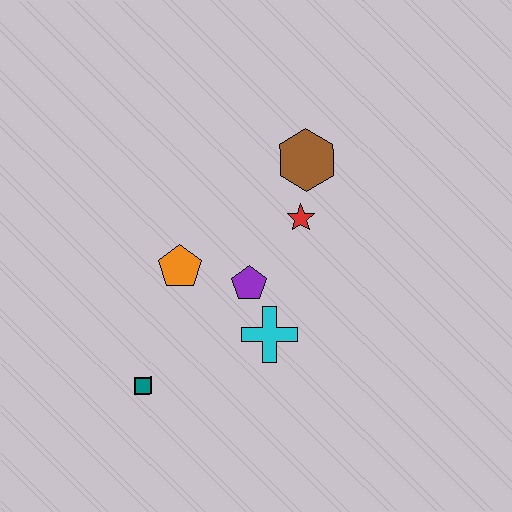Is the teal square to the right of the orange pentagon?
No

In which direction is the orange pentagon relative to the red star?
The orange pentagon is to the left of the red star.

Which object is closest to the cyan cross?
The purple pentagon is closest to the cyan cross.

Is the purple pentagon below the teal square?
No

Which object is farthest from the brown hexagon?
The teal square is farthest from the brown hexagon.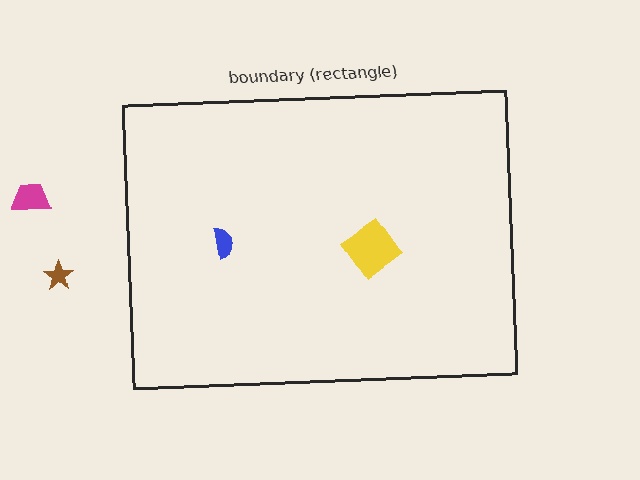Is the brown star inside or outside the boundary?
Outside.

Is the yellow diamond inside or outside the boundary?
Inside.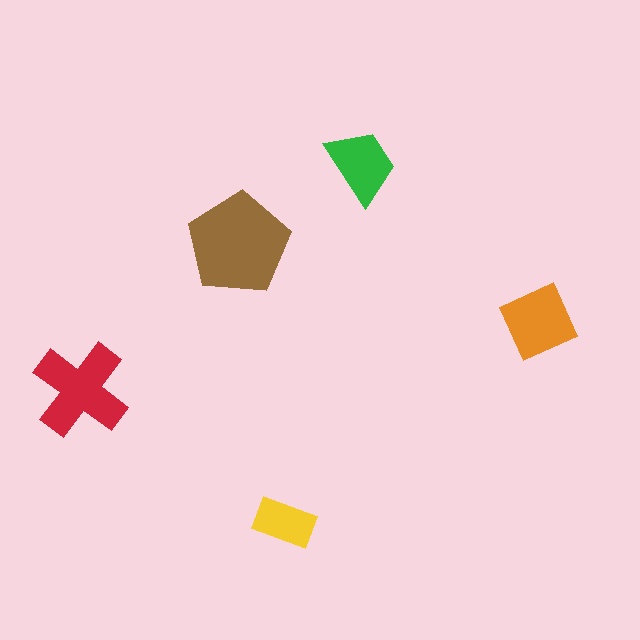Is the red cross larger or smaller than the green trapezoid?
Larger.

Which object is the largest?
The brown pentagon.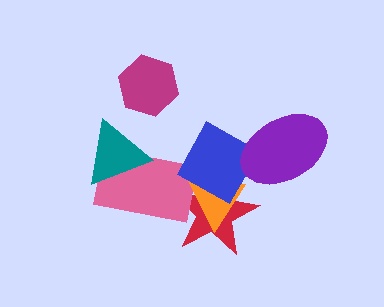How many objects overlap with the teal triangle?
1 object overlaps with the teal triangle.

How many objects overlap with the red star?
3 objects overlap with the red star.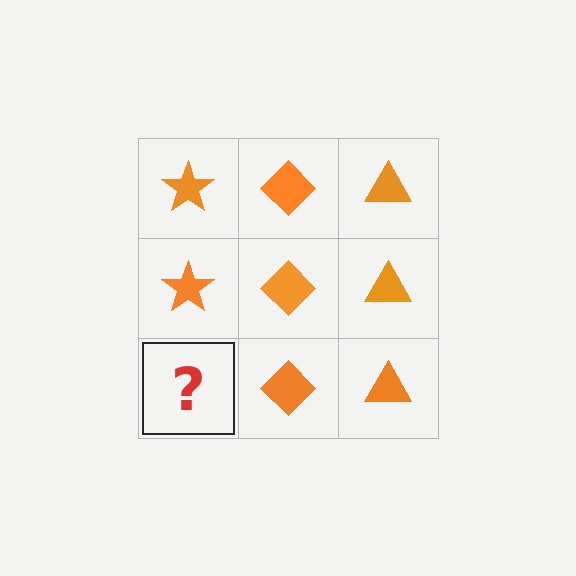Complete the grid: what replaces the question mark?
The question mark should be replaced with an orange star.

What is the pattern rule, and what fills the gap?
The rule is that each column has a consistent shape. The gap should be filled with an orange star.